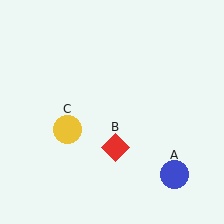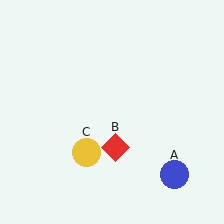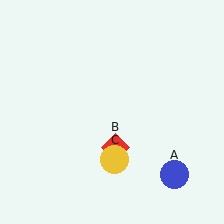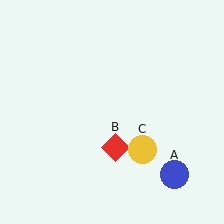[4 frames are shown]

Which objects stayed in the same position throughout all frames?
Blue circle (object A) and red diamond (object B) remained stationary.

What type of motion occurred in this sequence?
The yellow circle (object C) rotated counterclockwise around the center of the scene.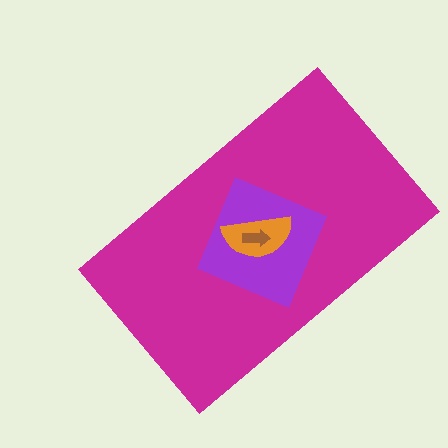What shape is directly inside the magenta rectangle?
The purple square.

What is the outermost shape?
The magenta rectangle.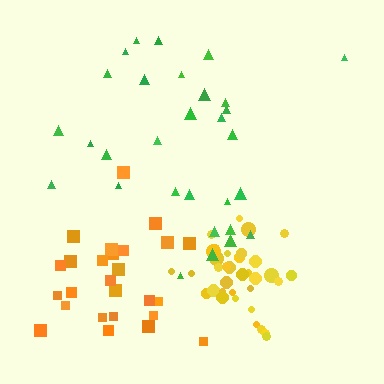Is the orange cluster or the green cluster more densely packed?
Orange.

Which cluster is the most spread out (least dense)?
Green.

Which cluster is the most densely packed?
Yellow.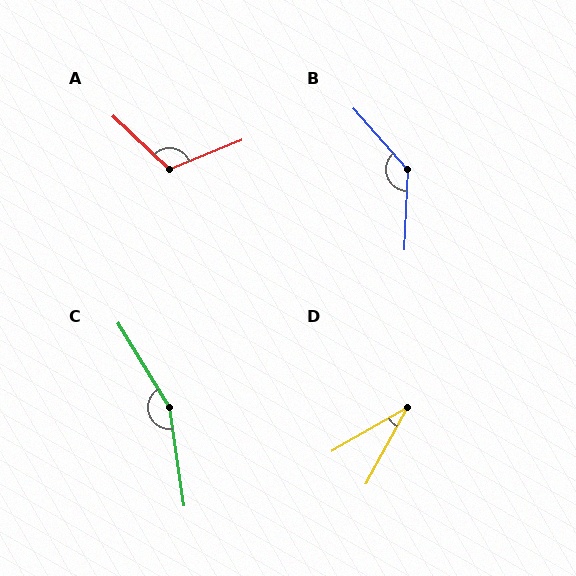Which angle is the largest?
C, at approximately 157 degrees.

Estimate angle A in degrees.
Approximately 115 degrees.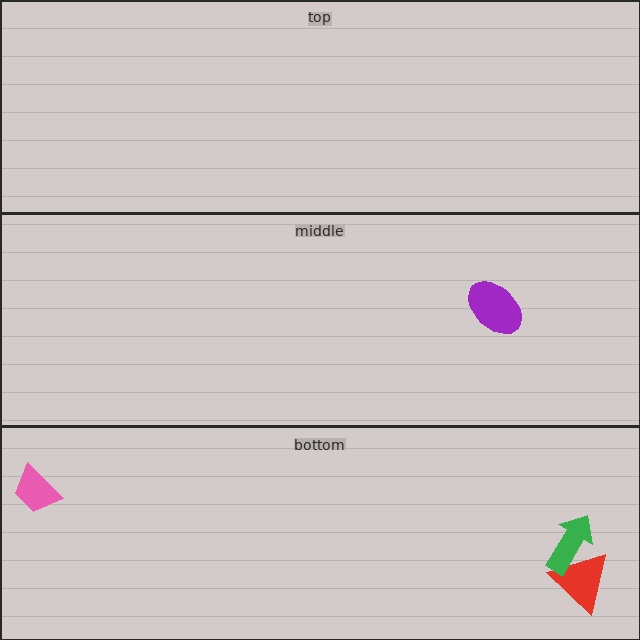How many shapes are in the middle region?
1.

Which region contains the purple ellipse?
The middle region.